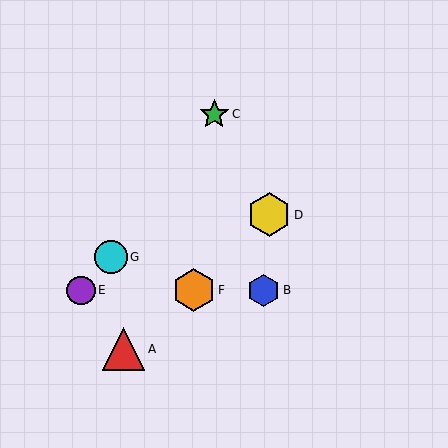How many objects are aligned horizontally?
3 objects (B, E, F) are aligned horizontally.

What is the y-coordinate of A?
Object A is at y≈349.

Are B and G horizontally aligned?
No, B is at y≈290 and G is at y≈257.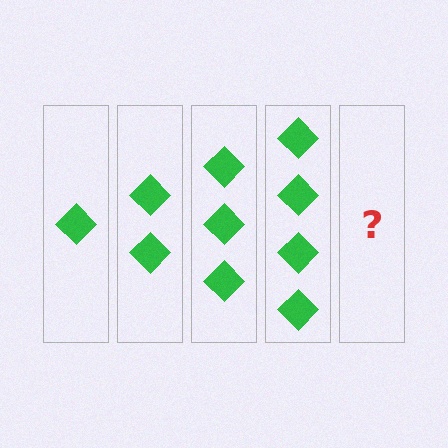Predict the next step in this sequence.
The next step is 5 diamonds.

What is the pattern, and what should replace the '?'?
The pattern is that each step adds one more diamond. The '?' should be 5 diamonds.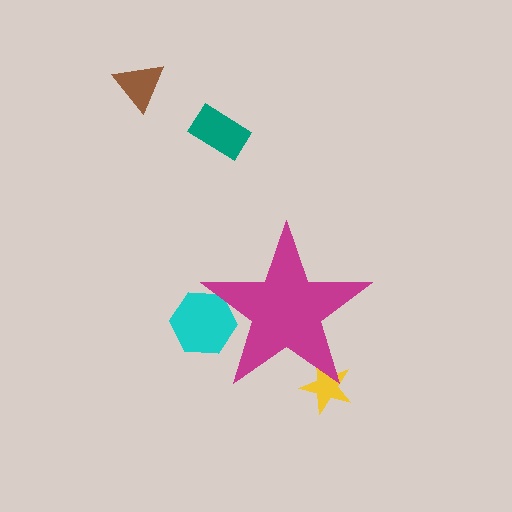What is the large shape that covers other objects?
A magenta star.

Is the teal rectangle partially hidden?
No, the teal rectangle is fully visible.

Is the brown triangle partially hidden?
No, the brown triangle is fully visible.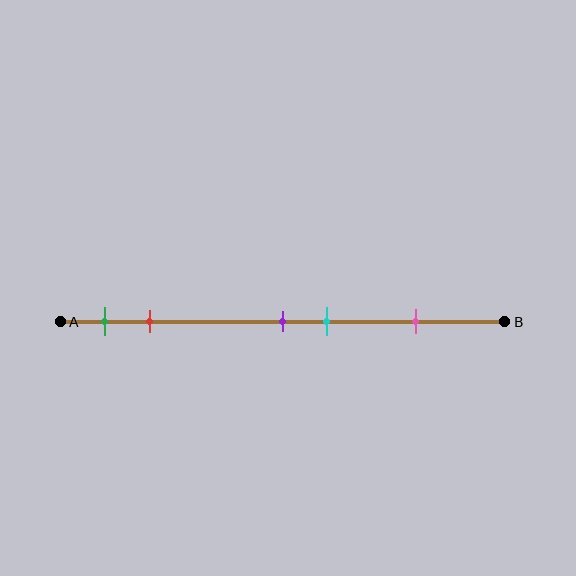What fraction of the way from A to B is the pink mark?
The pink mark is approximately 80% (0.8) of the way from A to B.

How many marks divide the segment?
There are 5 marks dividing the segment.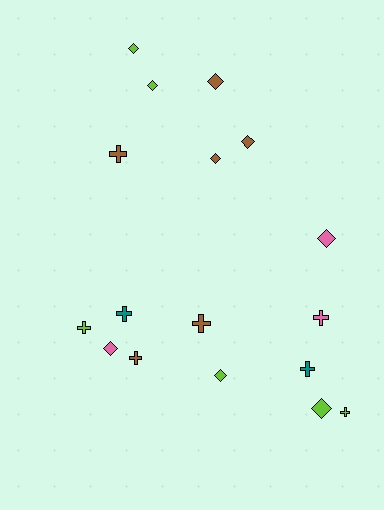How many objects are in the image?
There are 17 objects.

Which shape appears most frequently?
Diamond, with 9 objects.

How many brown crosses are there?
There are 3 brown crosses.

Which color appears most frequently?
Lime, with 6 objects.